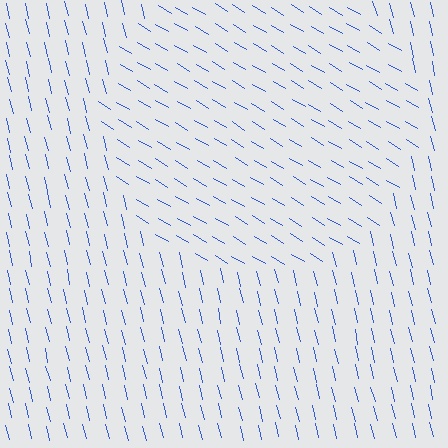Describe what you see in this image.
The image is filled with small blue line segments. A circle region in the image has lines oriented differently from the surrounding lines, creating a visible texture boundary.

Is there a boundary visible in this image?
Yes, there is a texture boundary formed by a change in line orientation.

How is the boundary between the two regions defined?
The boundary is defined purely by a change in line orientation (approximately 45 degrees difference). All lines are the same color and thickness.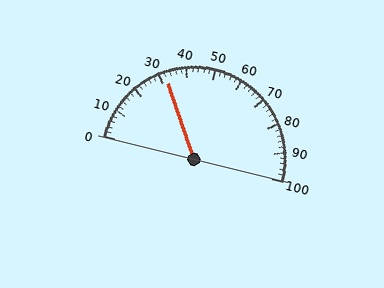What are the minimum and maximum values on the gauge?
The gauge ranges from 0 to 100.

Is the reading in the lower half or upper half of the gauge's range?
The reading is in the lower half of the range (0 to 100).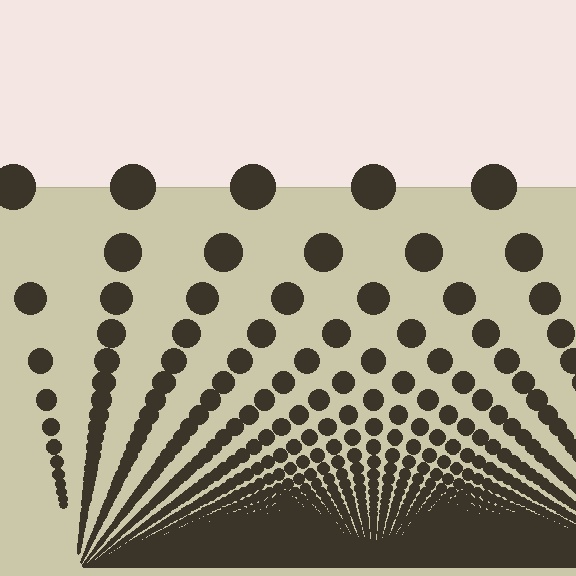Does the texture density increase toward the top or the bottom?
Density increases toward the bottom.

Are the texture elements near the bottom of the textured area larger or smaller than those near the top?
Smaller. The gradient is inverted — elements near the bottom are smaller and denser.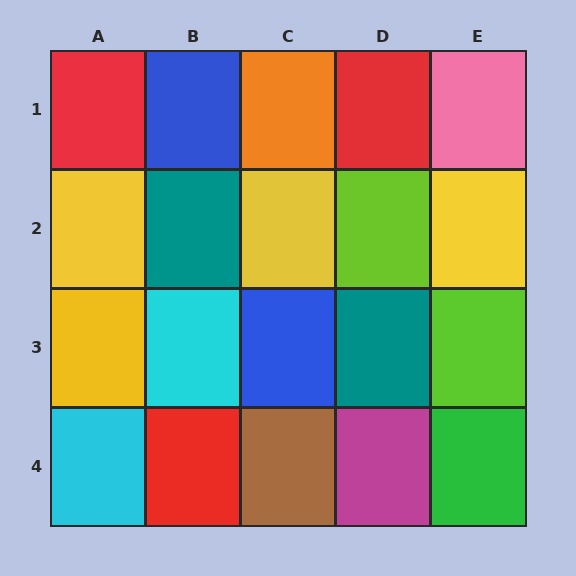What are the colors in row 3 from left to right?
Yellow, cyan, blue, teal, lime.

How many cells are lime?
2 cells are lime.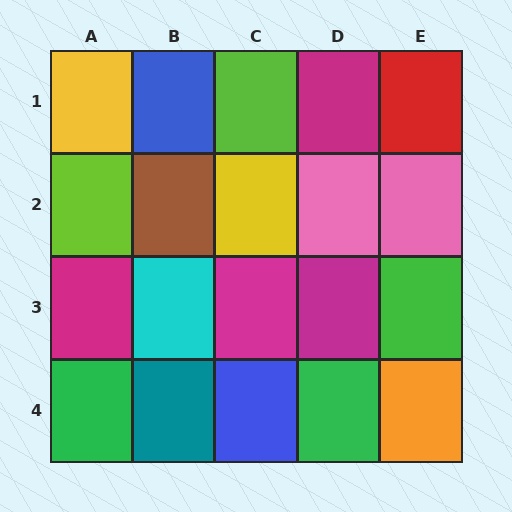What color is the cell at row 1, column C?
Lime.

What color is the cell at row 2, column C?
Yellow.